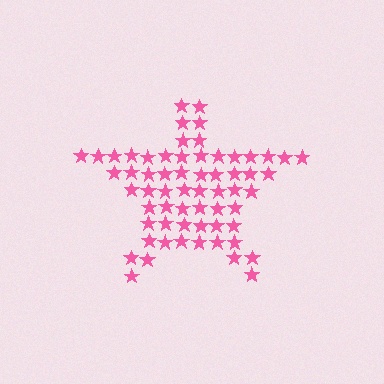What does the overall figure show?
The overall figure shows a star.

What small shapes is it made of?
It is made of small stars.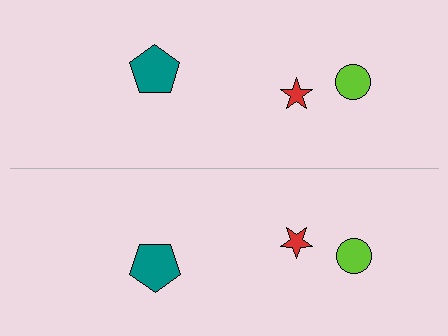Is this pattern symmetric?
Yes, this pattern has bilateral (reflection) symmetry.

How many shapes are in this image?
There are 6 shapes in this image.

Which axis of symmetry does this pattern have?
The pattern has a horizontal axis of symmetry running through the center of the image.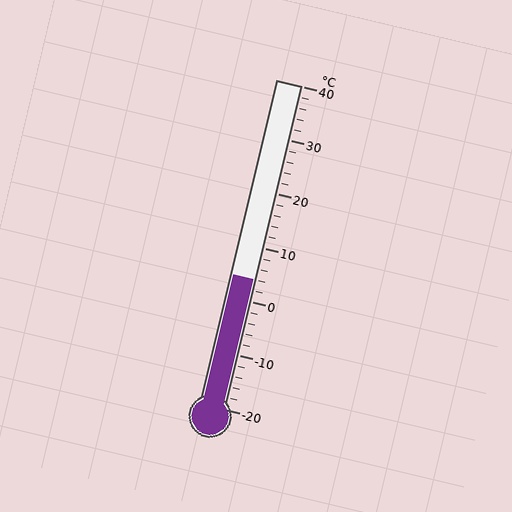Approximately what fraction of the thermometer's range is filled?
The thermometer is filled to approximately 40% of its range.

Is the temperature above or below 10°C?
The temperature is below 10°C.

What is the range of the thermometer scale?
The thermometer scale ranges from -20°C to 40°C.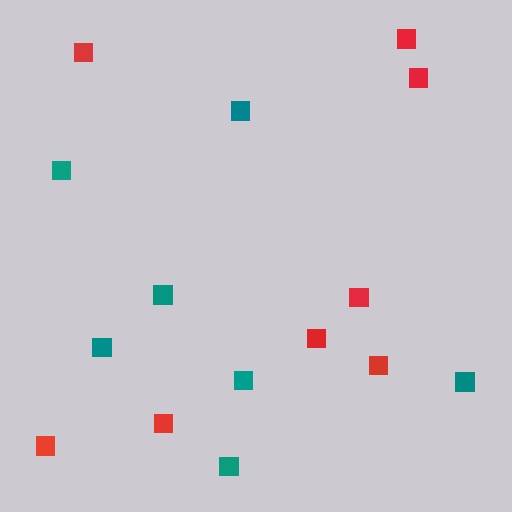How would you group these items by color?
There are 2 groups: one group of teal squares (7) and one group of red squares (8).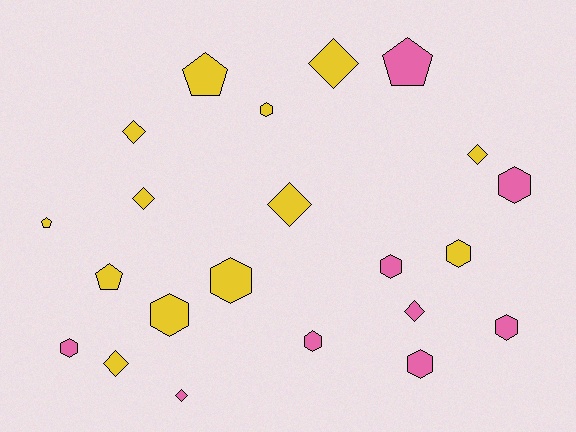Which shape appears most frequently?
Hexagon, with 10 objects.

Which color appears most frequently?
Yellow, with 13 objects.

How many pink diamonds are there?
There are 2 pink diamonds.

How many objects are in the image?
There are 22 objects.